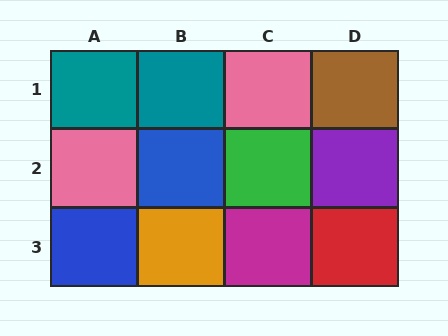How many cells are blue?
2 cells are blue.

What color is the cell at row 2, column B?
Blue.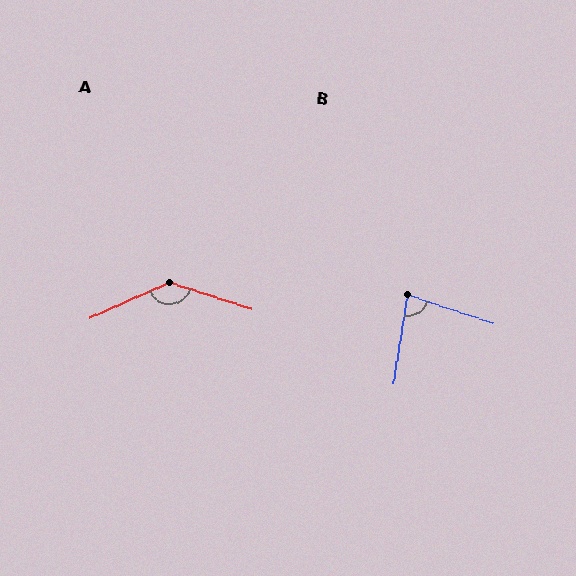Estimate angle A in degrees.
Approximately 138 degrees.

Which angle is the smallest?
B, at approximately 80 degrees.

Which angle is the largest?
A, at approximately 138 degrees.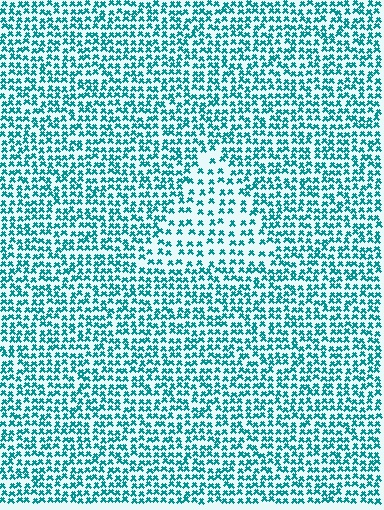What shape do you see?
I see a triangle.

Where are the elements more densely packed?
The elements are more densely packed outside the triangle boundary.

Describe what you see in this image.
The image contains small teal elements arranged at two different densities. A triangle-shaped region is visible where the elements are less densely packed than the surrounding area.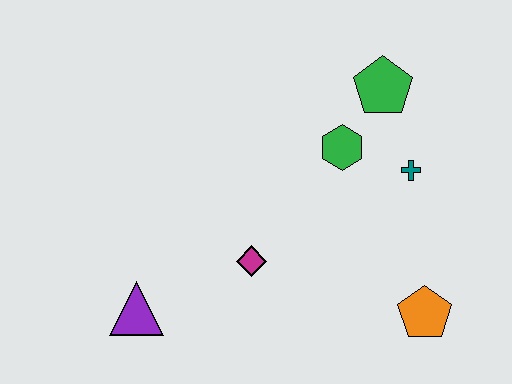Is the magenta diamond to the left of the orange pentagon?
Yes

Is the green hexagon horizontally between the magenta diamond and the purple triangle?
No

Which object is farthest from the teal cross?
The purple triangle is farthest from the teal cross.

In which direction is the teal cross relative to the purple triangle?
The teal cross is to the right of the purple triangle.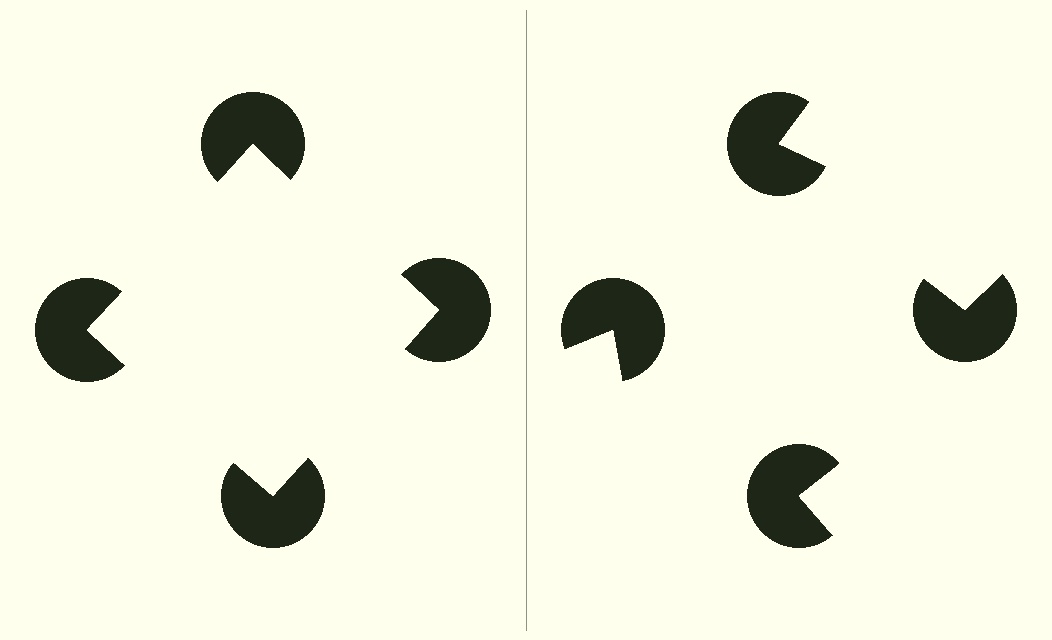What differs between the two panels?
The pac-man discs are positioned identically on both sides; only the wedge orientations differ. On the left they align to a square; on the right they are misaligned.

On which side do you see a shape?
An illusory square appears on the left side. On the right side the wedge cuts are rotated, so no coherent shape forms.